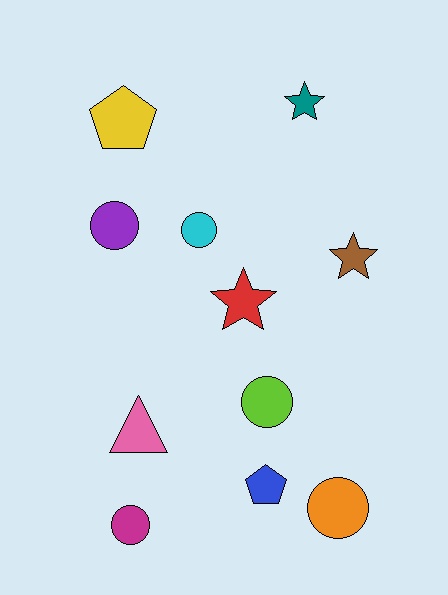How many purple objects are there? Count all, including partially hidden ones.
There is 1 purple object.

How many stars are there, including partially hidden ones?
There are 3 stars.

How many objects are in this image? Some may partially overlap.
There are 11 objects.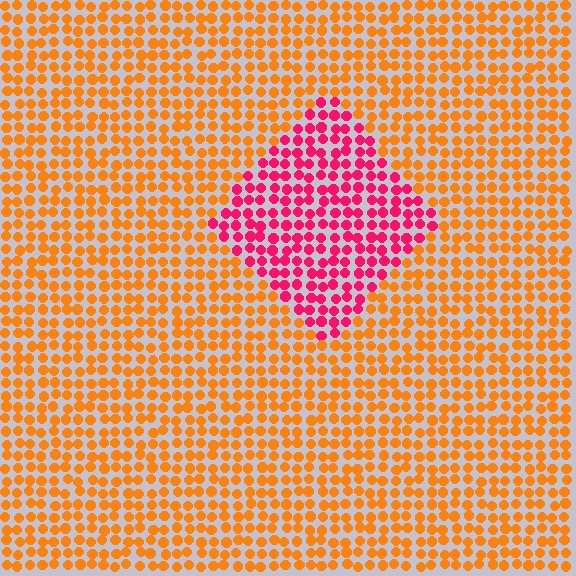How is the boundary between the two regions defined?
The boundary is defined purely by a slight shift in hue (about 53 degrees). Spacing, size, and orientation are identical on both sides.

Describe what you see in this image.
The image is filled with small orange elements in a uniform arrangement. A diamond-shaped region is visible where the elements are tinted to a slightly different hue, forming a subtle color boundary.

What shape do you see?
I see a diamond.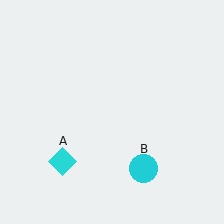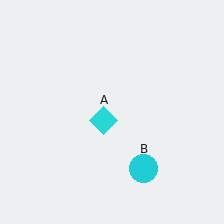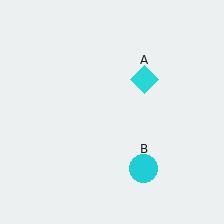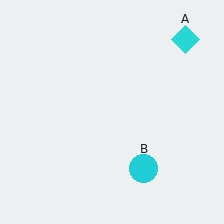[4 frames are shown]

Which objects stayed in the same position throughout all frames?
Cyan circle (object B) remained stationary.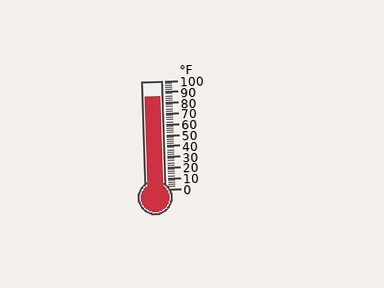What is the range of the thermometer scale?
The thermometer scale ranges from 0°F to 100°F.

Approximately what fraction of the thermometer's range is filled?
The thermometer is filled to approximately 85% of its range.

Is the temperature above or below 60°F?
The temperature is above 60°F.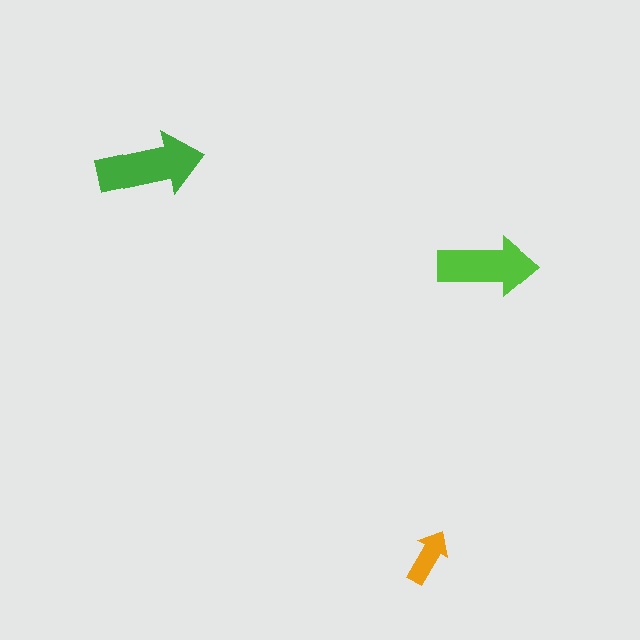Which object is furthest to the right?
The lime arrow is rightmost.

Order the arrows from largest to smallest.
the green one, the lime one, the orange one.